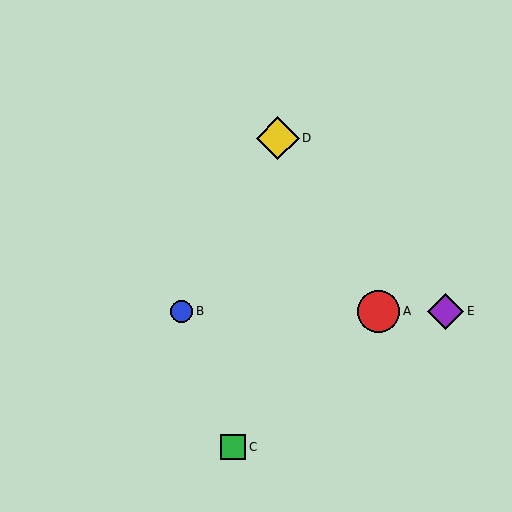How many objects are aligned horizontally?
3 objects (A, B, E) are aligned horizontally.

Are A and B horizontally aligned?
Yes, both are at y≈311.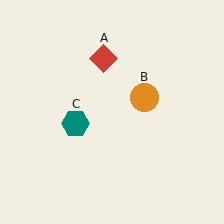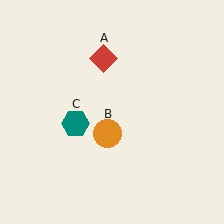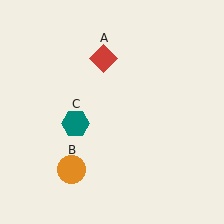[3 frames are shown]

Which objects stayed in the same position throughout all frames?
Red diamond (object A) and teal hexagon (object C) remained stationary.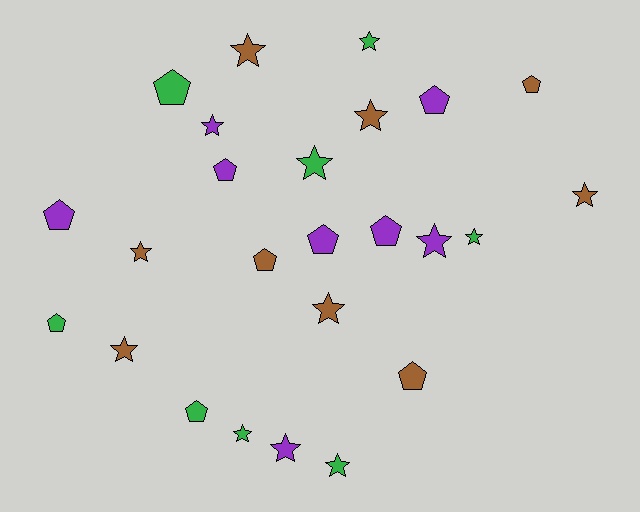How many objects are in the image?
There are 25 objects.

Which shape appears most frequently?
Star, with 14 objects.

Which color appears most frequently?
Brown, with 9 objects.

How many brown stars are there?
There are 6 brown stars.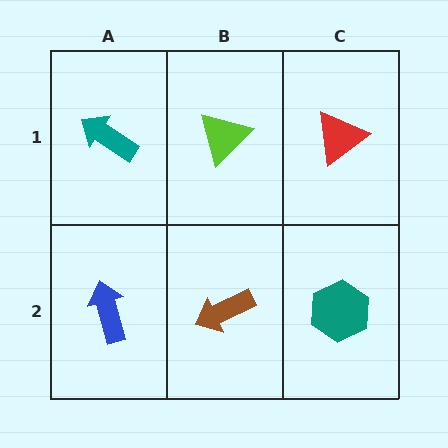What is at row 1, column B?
A lime triangle.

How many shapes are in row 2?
3 shapes.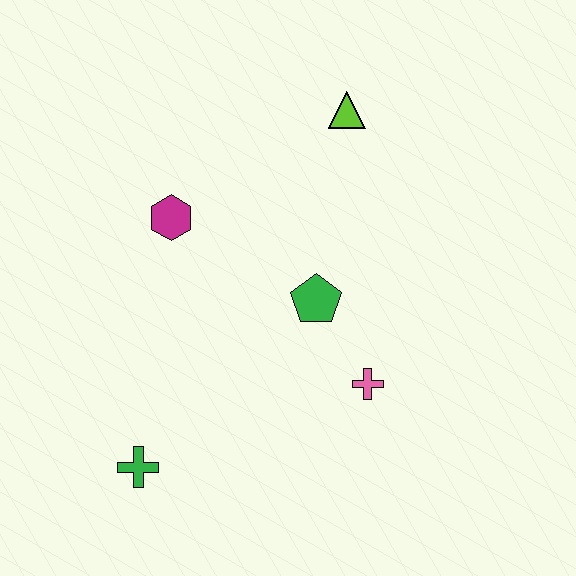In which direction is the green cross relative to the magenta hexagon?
The green cross is below the magenta hexagon.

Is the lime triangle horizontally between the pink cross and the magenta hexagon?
Yes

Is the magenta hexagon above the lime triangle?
No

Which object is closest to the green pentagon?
The pink cross is closest to the green pentagon.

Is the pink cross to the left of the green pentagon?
No